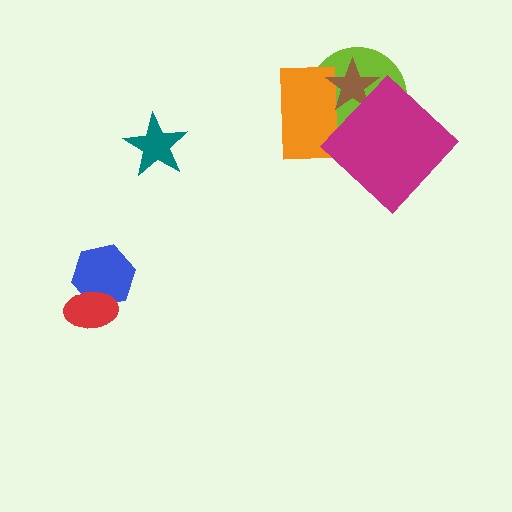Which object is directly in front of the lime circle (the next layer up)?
The orange rectangle is directly in front of the lime circle.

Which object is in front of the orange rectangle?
The brown star is in front of the orange rectangle.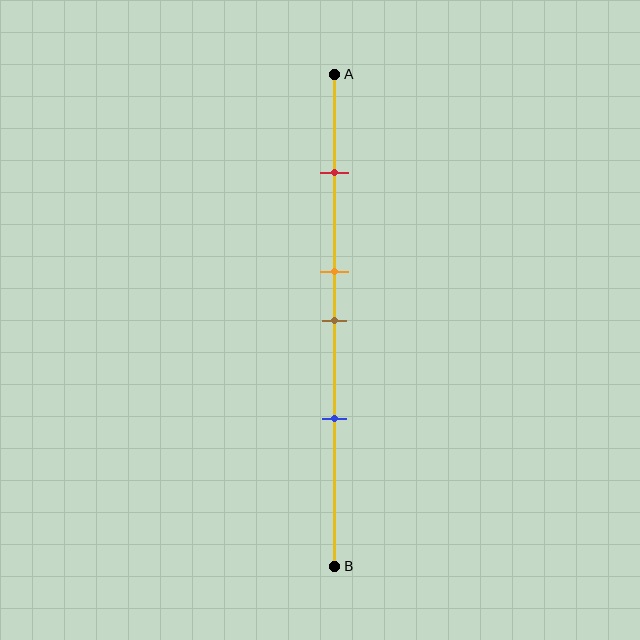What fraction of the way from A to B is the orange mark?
The orange mark is approximately 40% (0.4) of the way from A to B.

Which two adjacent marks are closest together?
The orange and brown marks are the closest adjacent pair.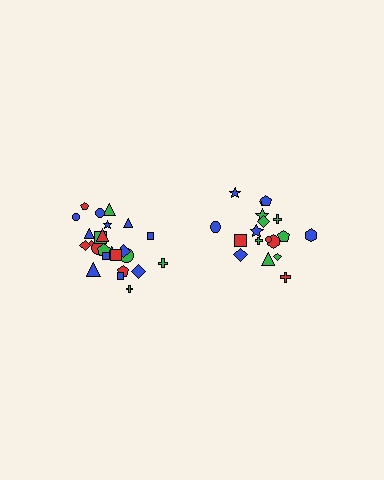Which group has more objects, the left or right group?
The left group.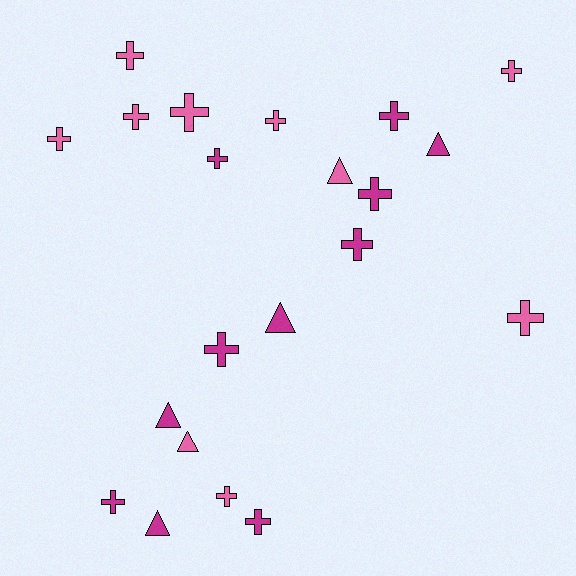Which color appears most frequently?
Magenta, with 11 objects.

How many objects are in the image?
There are 21 objects.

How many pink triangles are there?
There are 2 pink triangles.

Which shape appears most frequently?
Cross, with 15 objects.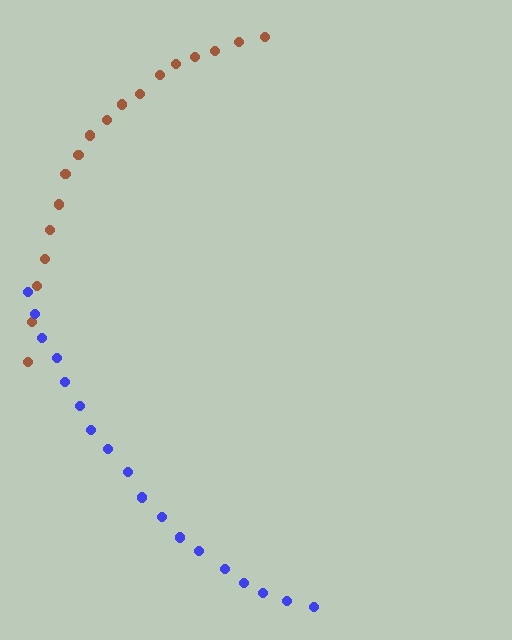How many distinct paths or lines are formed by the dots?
There are 2 distinct paths.